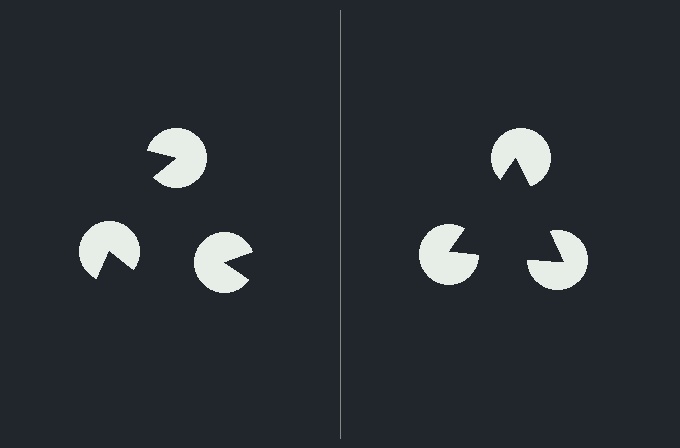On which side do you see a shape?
An illusory triangle appears on the right side. On the left side the wedge cuts are rotated, so no coherent shape forms.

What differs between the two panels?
The pac-man discs are positioned identically on both sides; only the wedge orientations differ. On the right they align to a triangle; on the left they are misaligned.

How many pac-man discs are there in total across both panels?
6 — 3 on each side.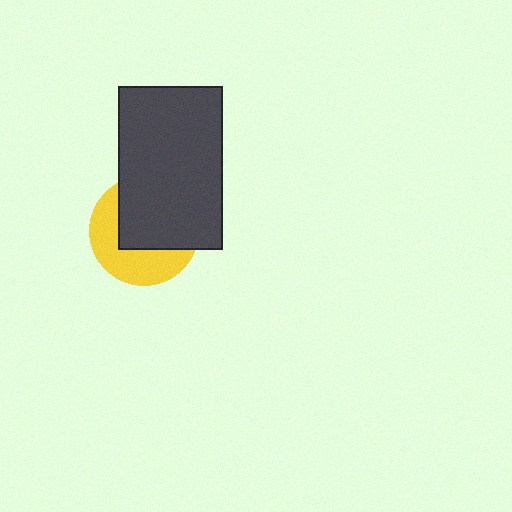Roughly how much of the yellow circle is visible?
A small part of it is visible (roughly 45%).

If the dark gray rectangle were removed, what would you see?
You would see the complete yellow circle.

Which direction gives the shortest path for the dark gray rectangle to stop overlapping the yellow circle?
Moving toward the upper-right gives the shortest separation.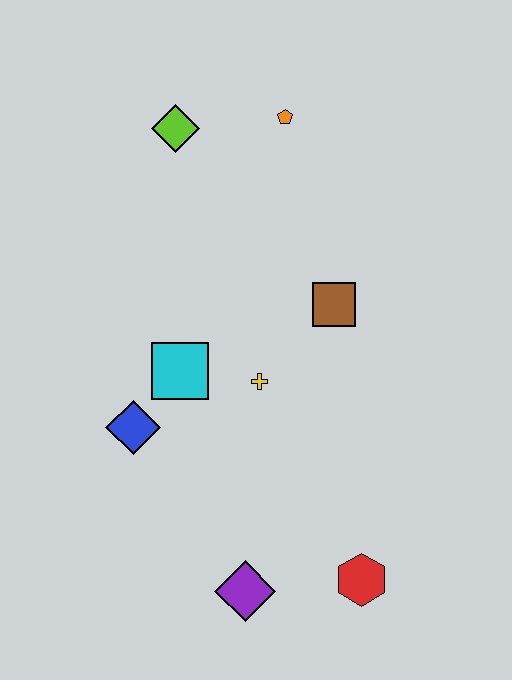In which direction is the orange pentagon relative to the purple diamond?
The orange pentagon is above the purple diamond.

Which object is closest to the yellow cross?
The cyan square is closest to the yellow cross.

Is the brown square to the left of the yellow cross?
No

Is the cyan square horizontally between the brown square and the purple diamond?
No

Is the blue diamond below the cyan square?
Yes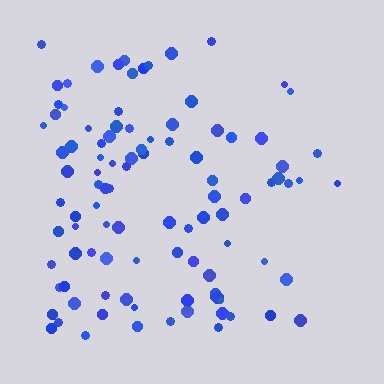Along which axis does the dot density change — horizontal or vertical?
Horizontal.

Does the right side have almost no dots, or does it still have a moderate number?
Still a moderate number, just noticeably fewer than the left.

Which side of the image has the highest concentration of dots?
The left.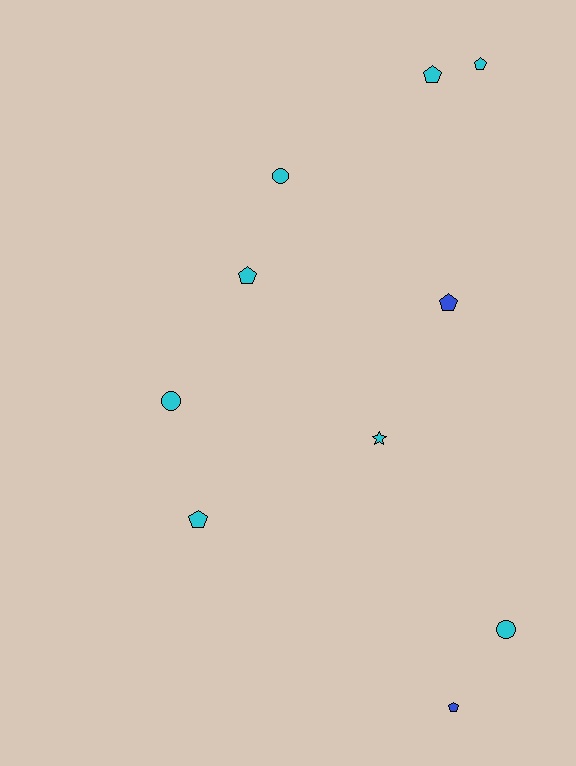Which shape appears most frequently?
Pentagon, with 6 objects.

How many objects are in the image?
There are 10 objects.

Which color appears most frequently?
Cyan, with 8 objects.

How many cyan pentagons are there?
There are 4 cyan pentagons.